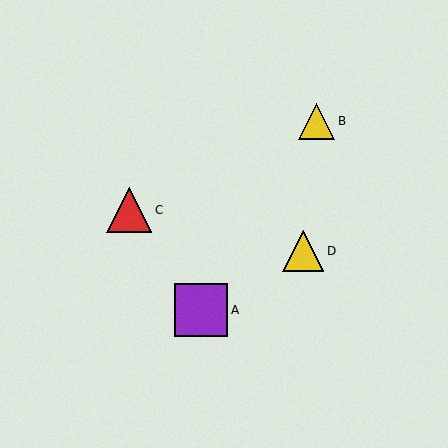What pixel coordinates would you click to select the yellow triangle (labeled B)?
Click at (317, 121) to select the yellow triangle B.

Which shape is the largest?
The purple square (labeled A) is the largest.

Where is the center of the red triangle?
The center of the red triangle is at (129, 210).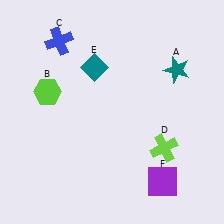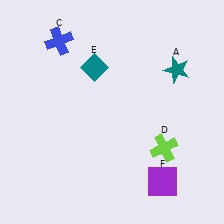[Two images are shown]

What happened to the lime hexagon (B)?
The lime hexagon (B) was removed in Image 2. It was in the top-left area of Image 1.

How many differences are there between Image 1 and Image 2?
There is 1 difference between the two images.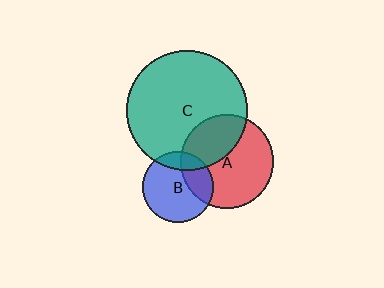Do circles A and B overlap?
Yes.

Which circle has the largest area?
Circle C (teal).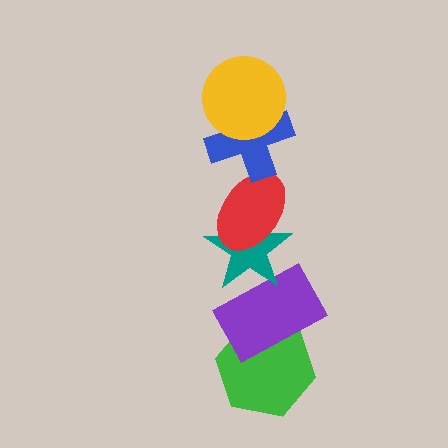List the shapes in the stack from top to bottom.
From top to bottom: the yellow circle, the blue cross, the red ellipse, the teal star, the purple rectangle, the green hexagon.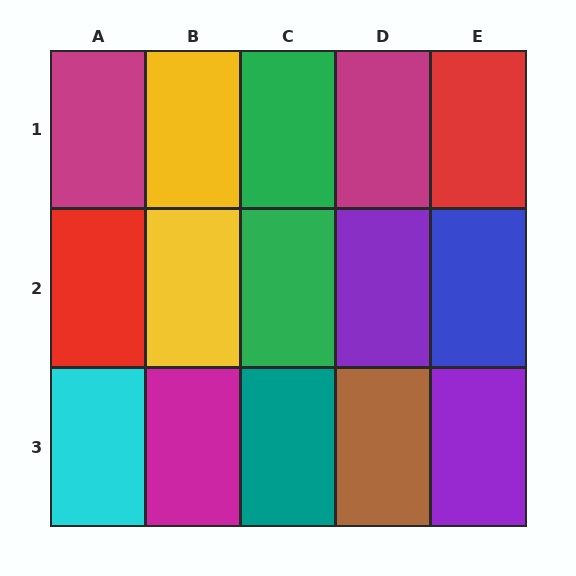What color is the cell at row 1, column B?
Yellow.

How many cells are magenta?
3 cells are magenta.